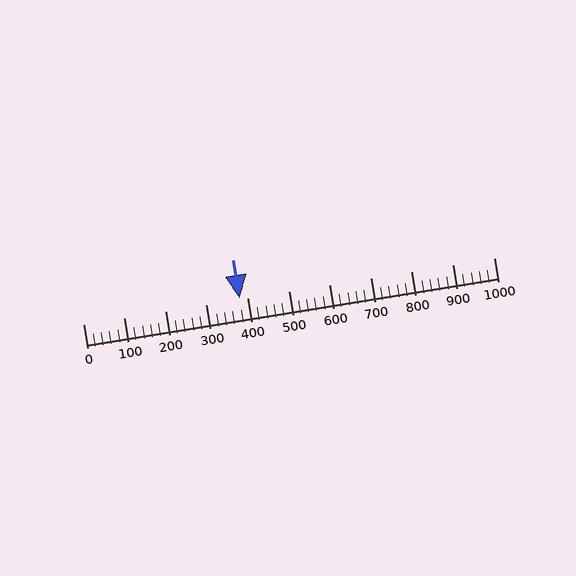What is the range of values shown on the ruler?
The ruler shows values from 0 to 1000.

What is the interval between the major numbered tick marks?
The major tick marks are spaced 100 units apart.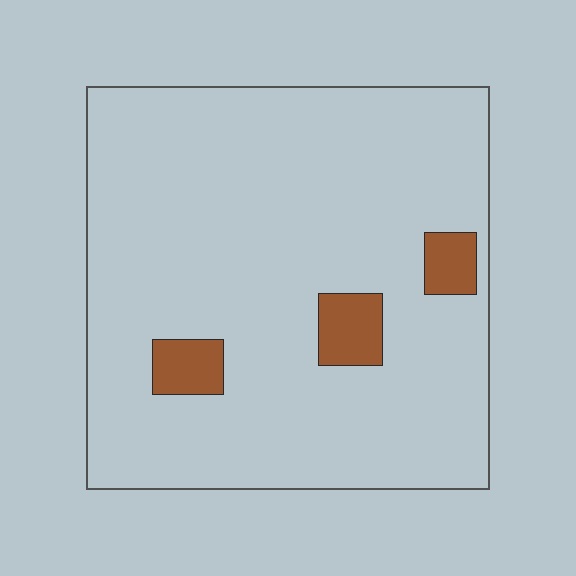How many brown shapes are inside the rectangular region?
3.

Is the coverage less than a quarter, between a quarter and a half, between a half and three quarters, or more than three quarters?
Less than a quarter.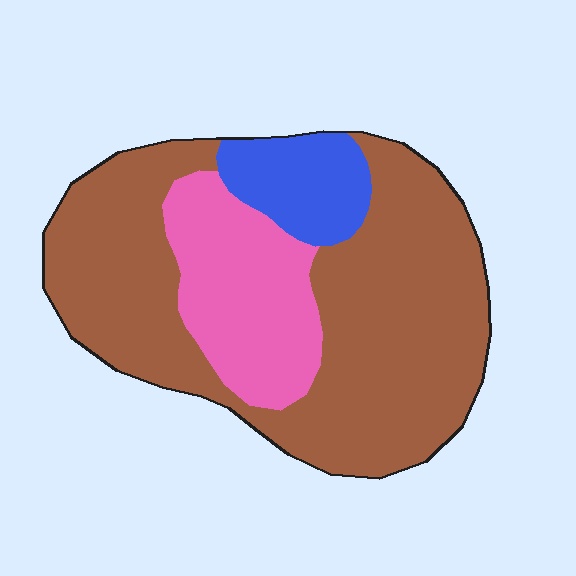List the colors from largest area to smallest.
From largest to smallest: brown, pink, blue.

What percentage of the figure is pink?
Pink takes up less than a quarter of the figure.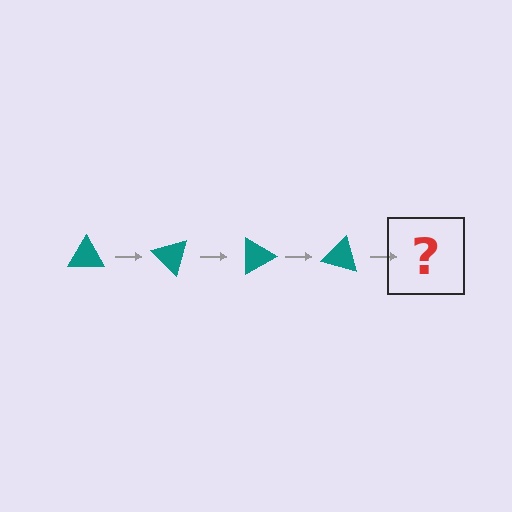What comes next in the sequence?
The next element should be a teal triangle rotated 180 degrees.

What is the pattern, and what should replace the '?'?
The pattern is that the triangle rotates 45 degrees each step. The '?' should be a teal triangle rotated 180 degrees.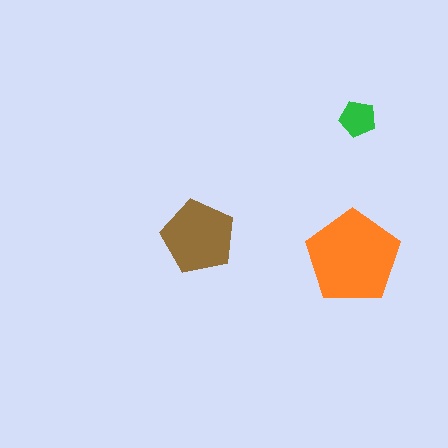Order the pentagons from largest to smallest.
the orange one, the brown one, the green one.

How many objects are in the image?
There are 3 objects in the image.